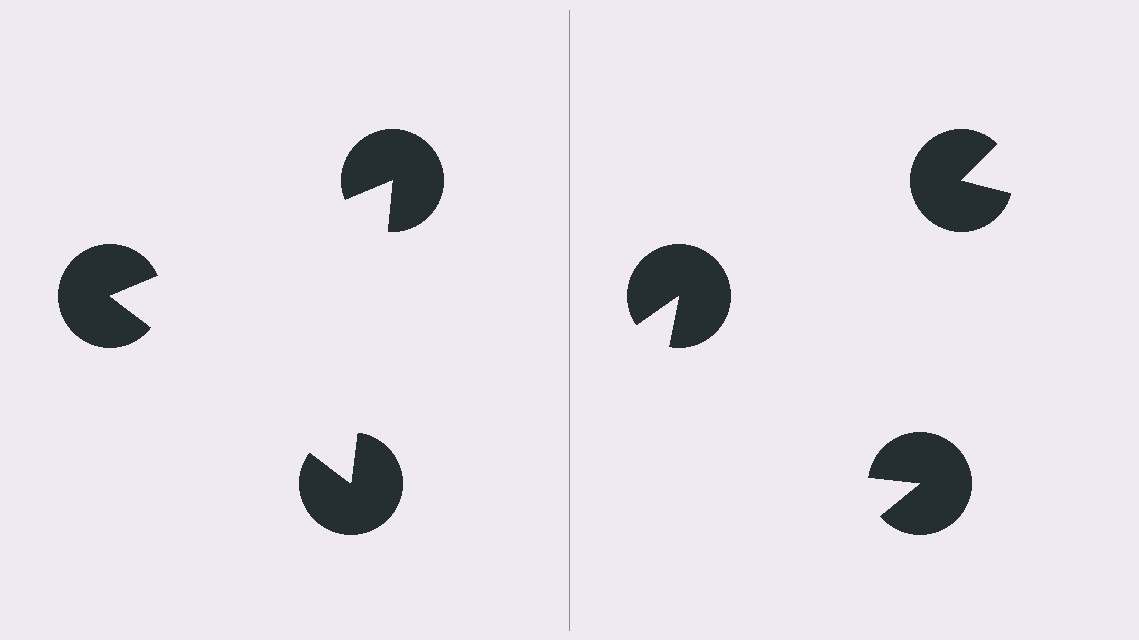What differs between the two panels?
The pac-man discs are positioned identically on both sides; only the wedge orientations differ. On the left they align to a triangle; on the right they are misaligned.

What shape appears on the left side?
An illusory triangle.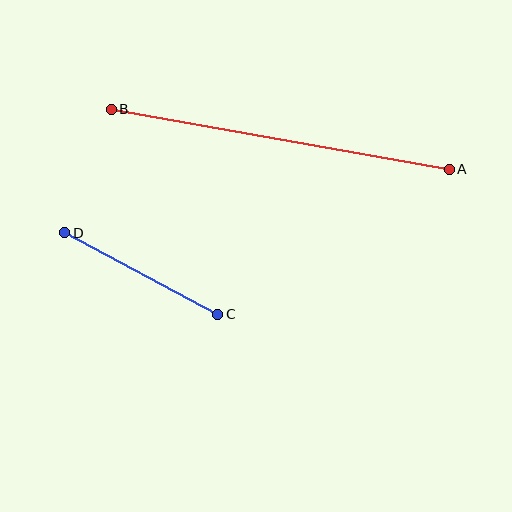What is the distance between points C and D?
The distance is approximately 174 pixels.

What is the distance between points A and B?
The distance is approximately 343 pixels.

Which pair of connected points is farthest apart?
Points A and B are farthest apart.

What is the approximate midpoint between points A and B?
The midpoint is at approximately (280, 139) pixels.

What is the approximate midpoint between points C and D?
The midpoint is at approximately (141, 274) pixels.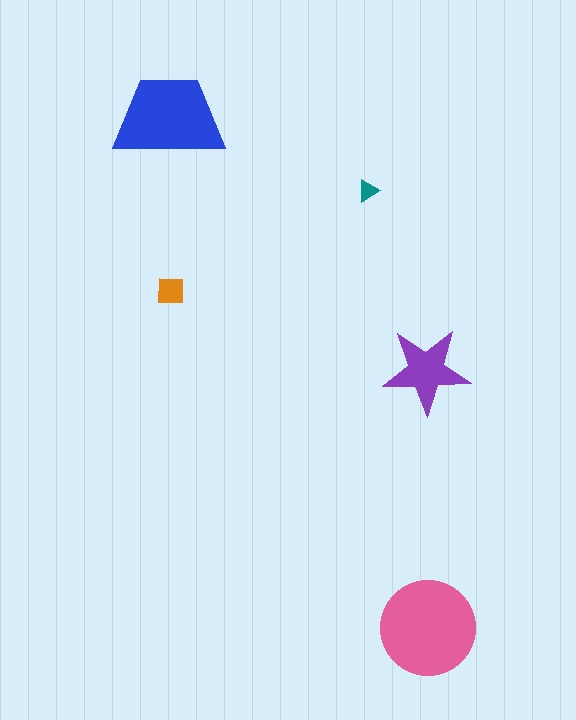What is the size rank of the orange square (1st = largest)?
4th.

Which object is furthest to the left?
The blue trapezoid is leftmost.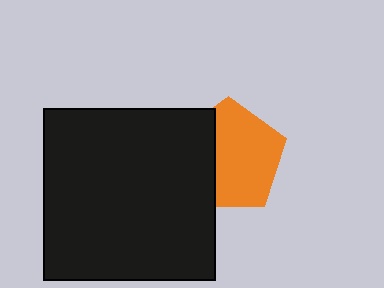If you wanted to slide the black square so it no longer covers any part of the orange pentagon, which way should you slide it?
Slide it left — that is the most direct way to separate the two shapes.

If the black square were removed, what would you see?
You would see the complete orange pentagon.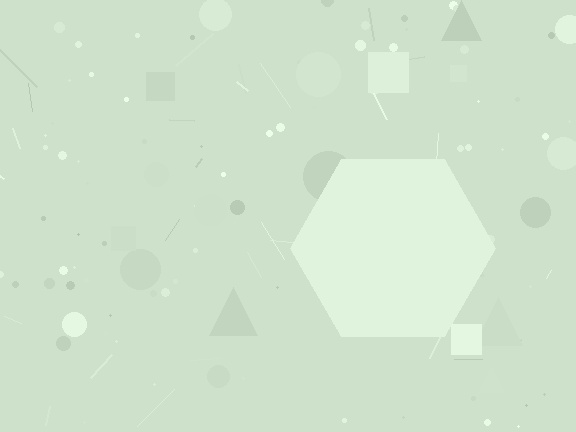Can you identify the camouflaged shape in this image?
The camouflaged shape is a hexagon.